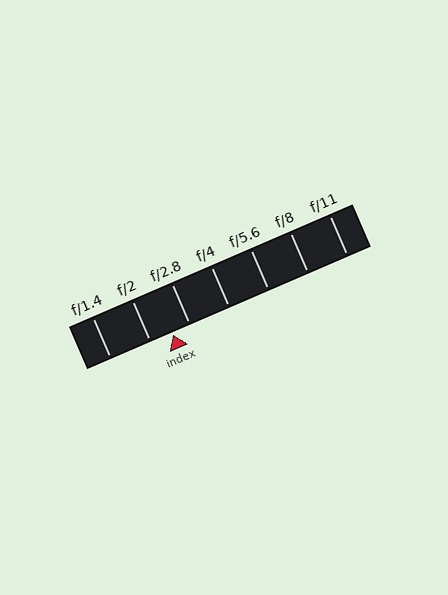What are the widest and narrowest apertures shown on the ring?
The widest aperture shown is f/1.4 and the narrowest is f/11.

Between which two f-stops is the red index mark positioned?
The index mark is between f/2 and f/2.8.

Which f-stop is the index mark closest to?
The index mark is closest to f/2.8.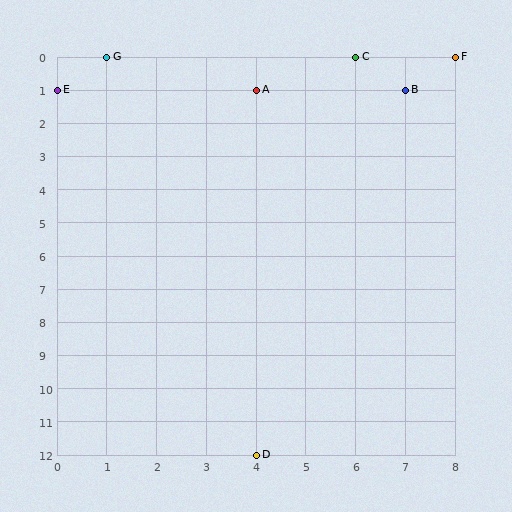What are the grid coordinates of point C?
Point C is at grid coordinates (6, 0).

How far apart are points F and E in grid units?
Points F and E are 8 columns and 1 row apart (about 8.1 grid units diagonally).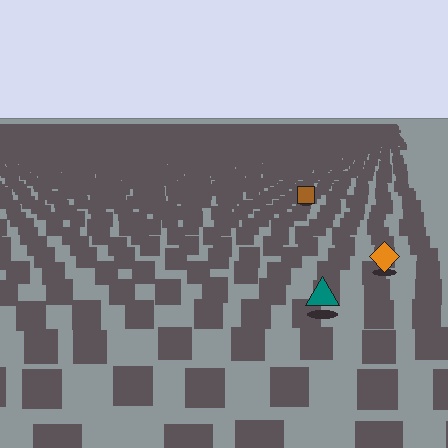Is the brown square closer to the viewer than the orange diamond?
No. The orange diamond is closer — you can tell from the texture gradient: the ground texture is coarser near it.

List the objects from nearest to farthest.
From nearest to farthest: the teal triangle, the orange diamond, the brown square.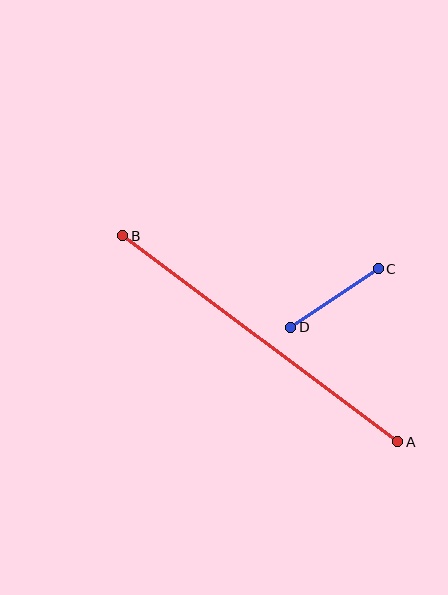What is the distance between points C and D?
The distance is approximately 105 pixels.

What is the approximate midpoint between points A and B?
The midpoint is at approximately (260, 339) pixels.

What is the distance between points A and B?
The distance is approximately 344 pixels.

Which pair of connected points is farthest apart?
Points A and B are farthest apart.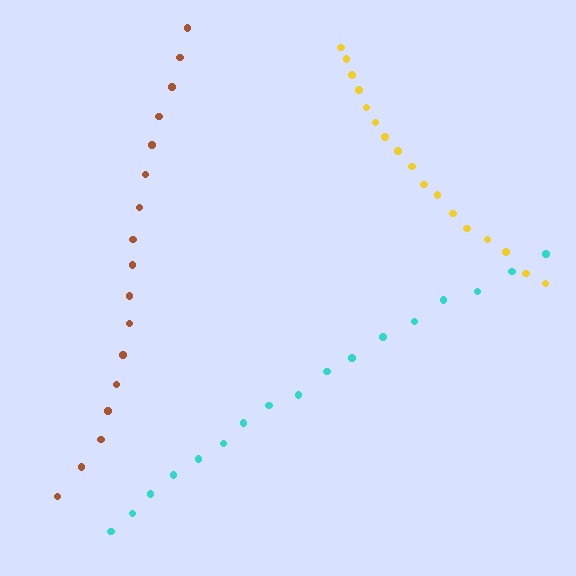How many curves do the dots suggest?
There are 3 distinct paths.